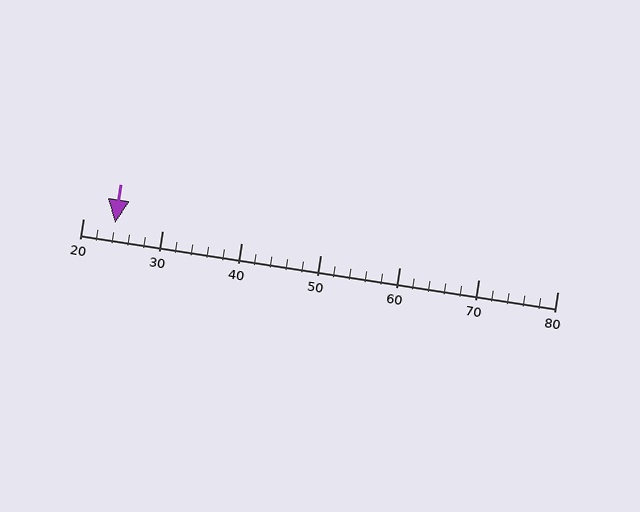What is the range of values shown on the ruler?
The ruler shows values from 20 to 80.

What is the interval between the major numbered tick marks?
The major tick marks are spaced 10 units apart.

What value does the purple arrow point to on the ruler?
The purple arrow points to approximately 24.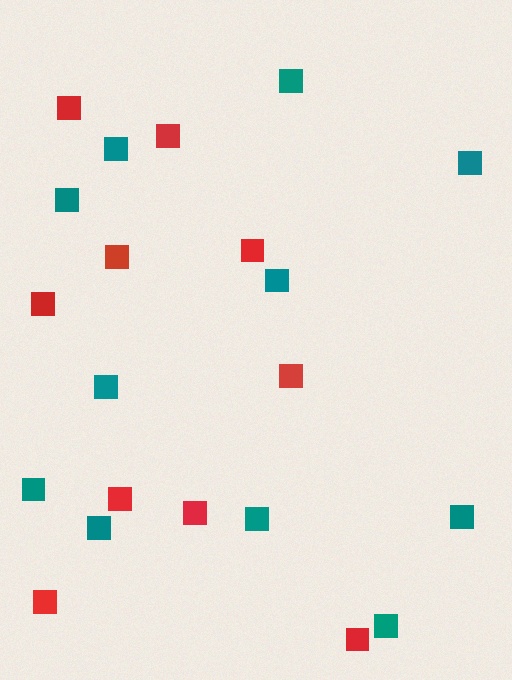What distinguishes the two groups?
There are 2 groups: one group of teal squares (11) and one group of red squares (10).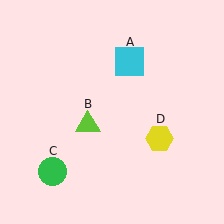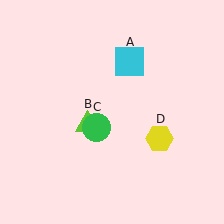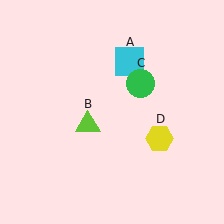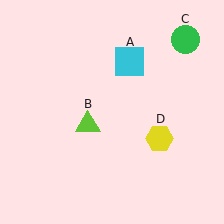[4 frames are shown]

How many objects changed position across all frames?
1 object changed position: green circle (object C).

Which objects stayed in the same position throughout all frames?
Cyan square (object A) and lime triangle (object B) and yellow hexagon (object D) remained stationary.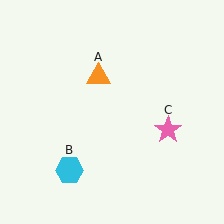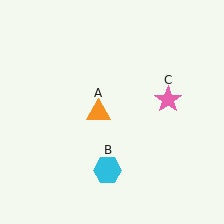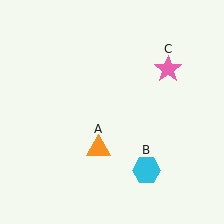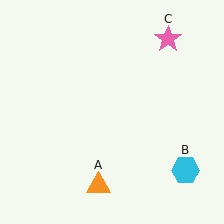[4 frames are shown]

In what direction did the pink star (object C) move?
The pink star (object C) moved up.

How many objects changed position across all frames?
3 objects changed position: orange triangle (object A), cyan hexagon (object B), pink star (object C).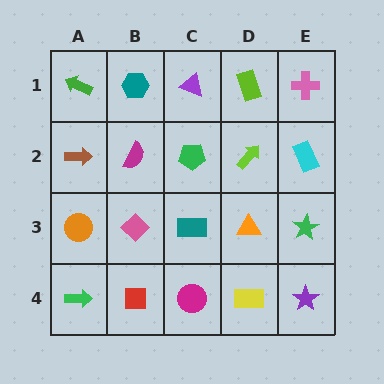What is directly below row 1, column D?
A lime arrow.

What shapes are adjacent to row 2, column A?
A green arrow (row 1, column A), an orange circle (row 3, column A), a magenta semicircle (row 2, column B).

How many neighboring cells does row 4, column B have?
3.